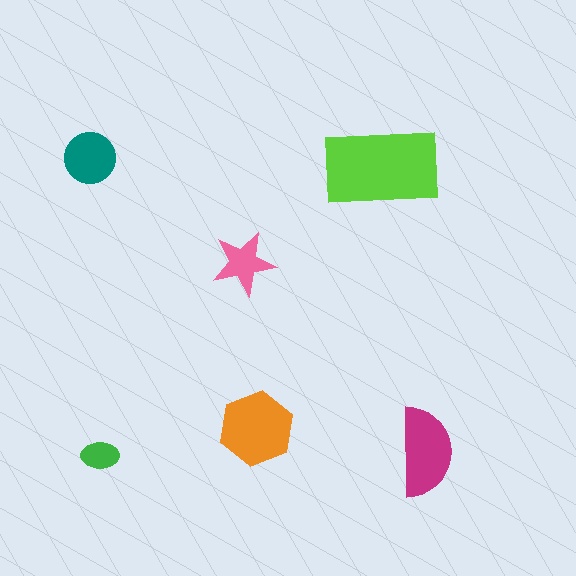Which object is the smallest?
The green ellipse.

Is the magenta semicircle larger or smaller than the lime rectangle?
Smaller.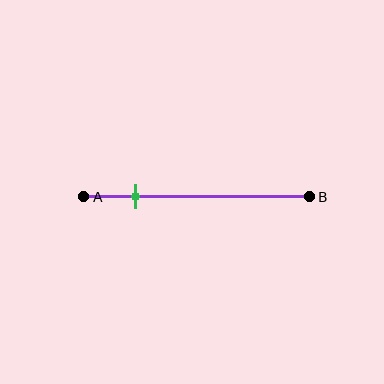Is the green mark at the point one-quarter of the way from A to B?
Yes, the mark is approximately at the one-quarter point.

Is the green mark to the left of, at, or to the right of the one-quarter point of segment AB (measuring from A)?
The green mark is approximately at the one-quarter point of segment AB.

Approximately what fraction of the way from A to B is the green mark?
The green mark is approximately 25% of the way from A to B.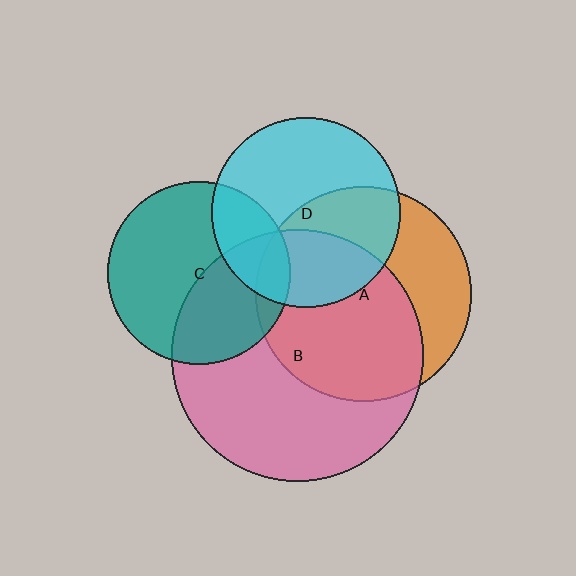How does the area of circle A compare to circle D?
Approximately 1.3 times.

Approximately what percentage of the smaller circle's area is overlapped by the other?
Approximately 25%.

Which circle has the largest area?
Circle B (pink).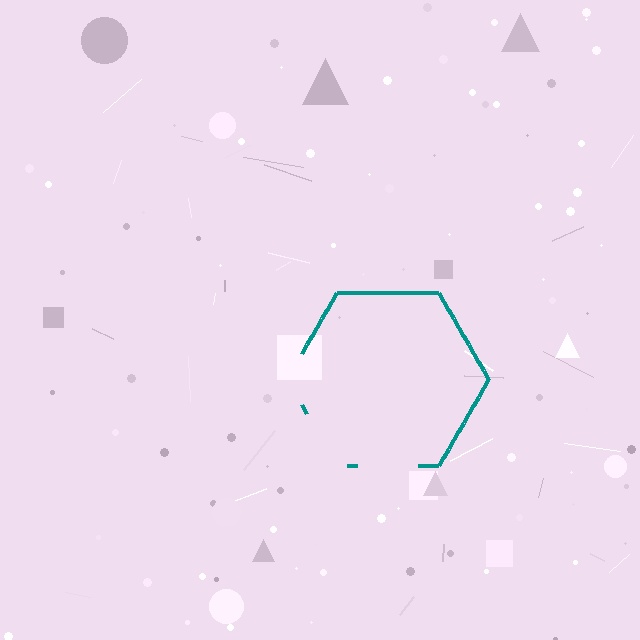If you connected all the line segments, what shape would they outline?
They would outline a hexagon.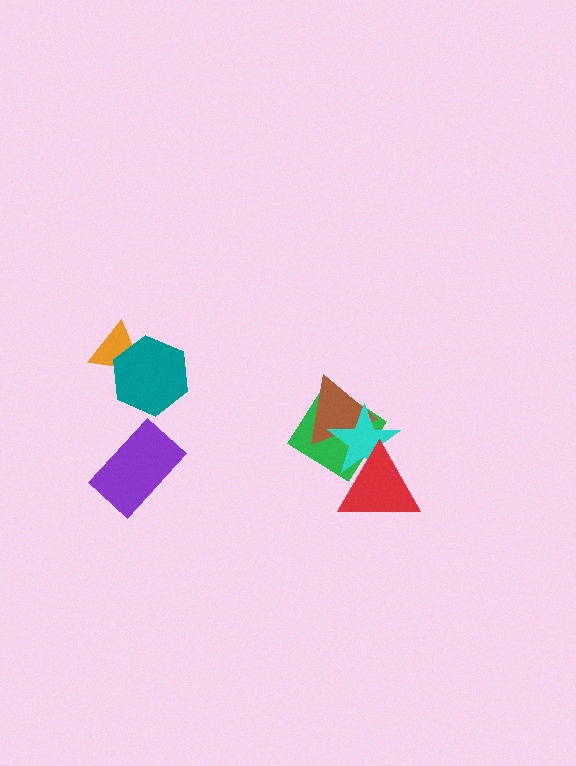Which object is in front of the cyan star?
The red triangle is in front of the cyan star.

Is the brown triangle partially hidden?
Yes, it is partially covered by another shape.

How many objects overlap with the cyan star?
3 objects overlap with the cyan star.